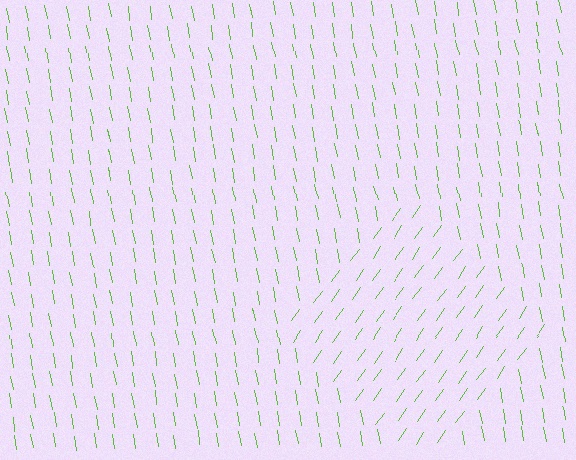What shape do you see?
I see a diamond.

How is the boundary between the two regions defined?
The boundary is defined purely by a change in line orientation (approximately 45 degrees difference). All lines are the same color and thickness.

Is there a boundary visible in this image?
Yes, there is a texture boundary formed by a change in line orientation.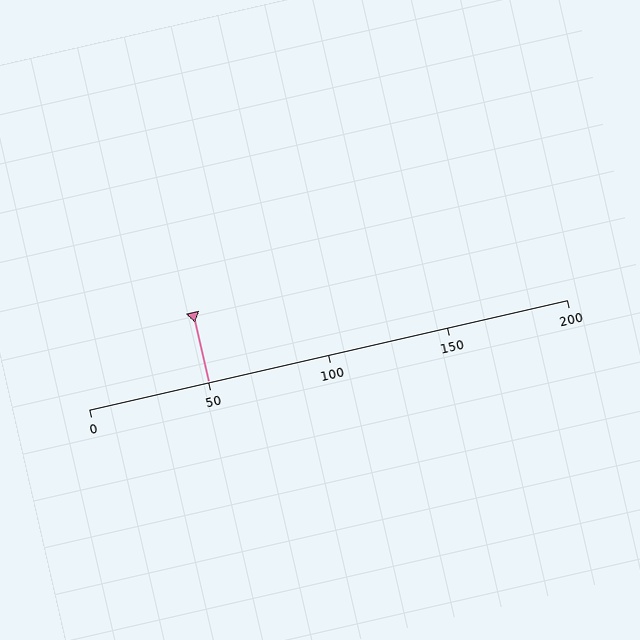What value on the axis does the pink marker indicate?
The marker indicates approximately 50.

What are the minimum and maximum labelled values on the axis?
The axis runs from 0 to 200.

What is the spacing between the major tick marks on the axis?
The major ticks are spaced 50 apart.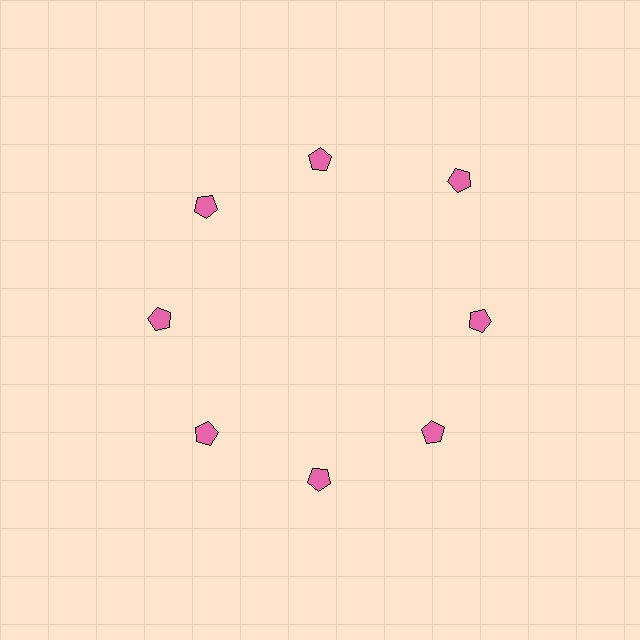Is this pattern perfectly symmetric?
No. The 8 pink pentagons are arranged in a ring, but one element near the 2 o'clock position is pushed outward from the center, breaking the 8-fold rotational symmetry.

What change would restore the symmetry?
The symmetry would be restored by moving it inward, back onto the ring so that all 8 pentagons sit at equal angles and equal distance from the center.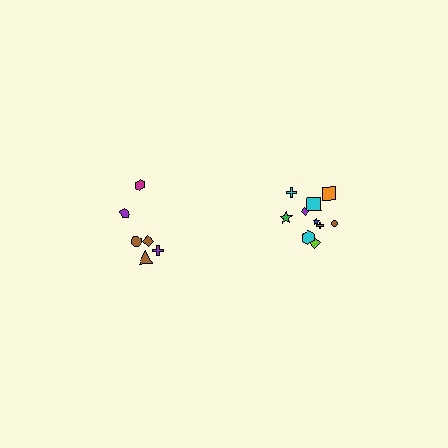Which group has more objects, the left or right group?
The right group.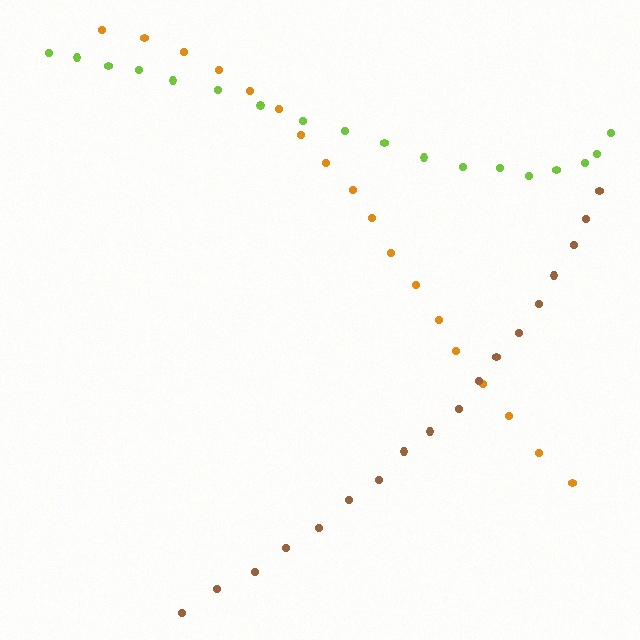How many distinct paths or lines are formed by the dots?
There are 3 distinct paths.